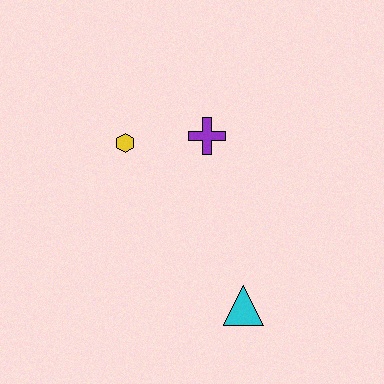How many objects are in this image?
There are 3 objects.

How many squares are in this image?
There are no squares.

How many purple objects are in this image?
There is 1 purple object.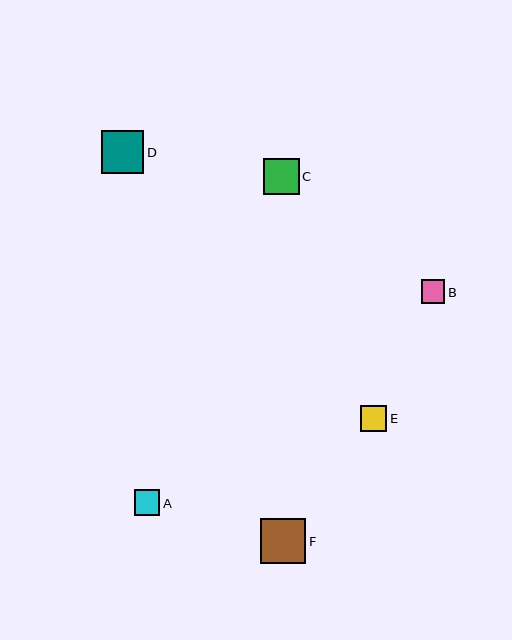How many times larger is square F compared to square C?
Square F is approximately 1.2 times the size of square C.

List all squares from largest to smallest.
From largest to smallest: F, D, C, E, A, B.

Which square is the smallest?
Square B is the smallest with a size of approximately 24 pixels.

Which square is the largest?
Square F is the largest with a size of approximately 45 pixels.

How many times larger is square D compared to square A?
Square D is approximately 1.7 times the size of square A.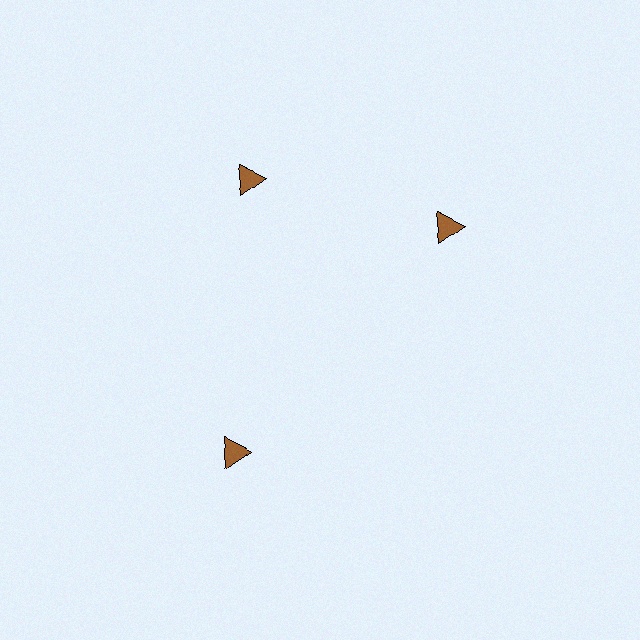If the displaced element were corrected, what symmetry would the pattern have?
It would have 3-fold rotational symmetry — the pattern would map onto itself every 120 degrees.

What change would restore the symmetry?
The symmetry would be restored by rotating it back into even spacing with its neighbors so that all 3 triangles sit at equal angles and equal distance from the center.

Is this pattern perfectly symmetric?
No. The 3 brown triangles are arranged in a ring, but one element near the 3 o'clock position is rotated out of alignment along the ring, breaking the 3-fold rotational symmetry.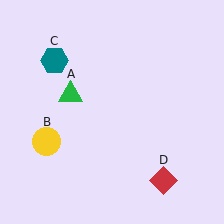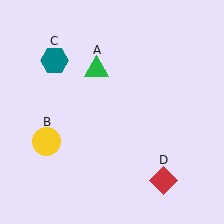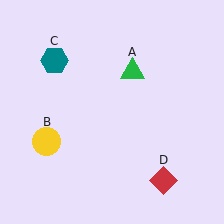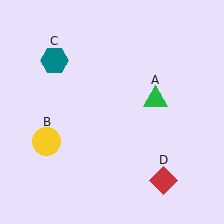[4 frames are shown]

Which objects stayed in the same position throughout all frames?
Yellow circle (object B) and teal hexagon (object C) and red diamond (object D) remained stationary.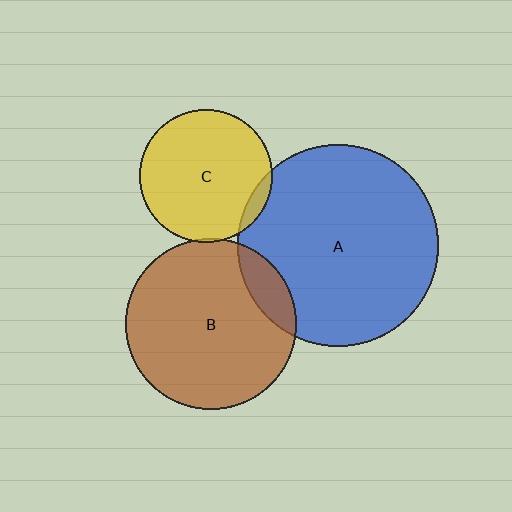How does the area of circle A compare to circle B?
Approximately 1.4 times.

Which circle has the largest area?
Circle A (blue).